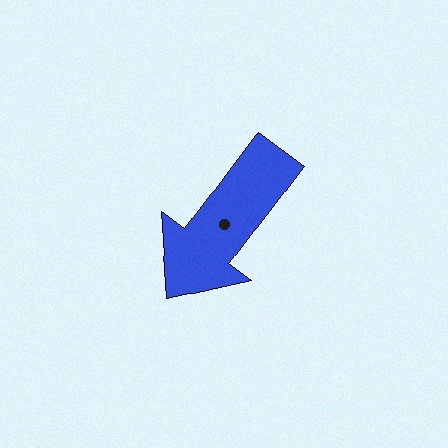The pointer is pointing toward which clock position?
Roughly 7 o'clock.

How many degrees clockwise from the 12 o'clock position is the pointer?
Approximately 217 degrees.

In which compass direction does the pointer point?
Southwest.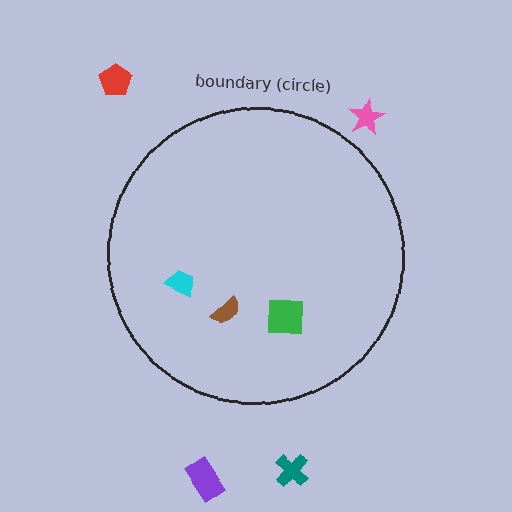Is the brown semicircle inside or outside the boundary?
Inside.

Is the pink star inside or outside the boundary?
Outside.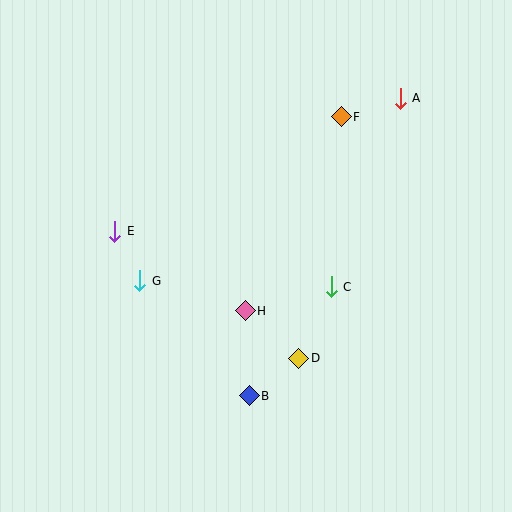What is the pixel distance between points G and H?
The distance between G and H is 110 pixels.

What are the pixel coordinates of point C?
Point C is at (331, 287).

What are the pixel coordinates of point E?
Point E is at (115, 231).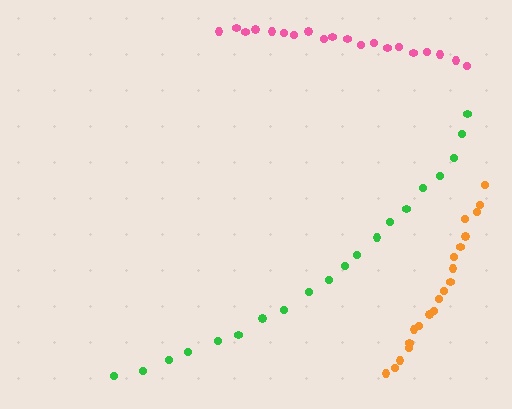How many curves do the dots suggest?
There are 3 distinct paths.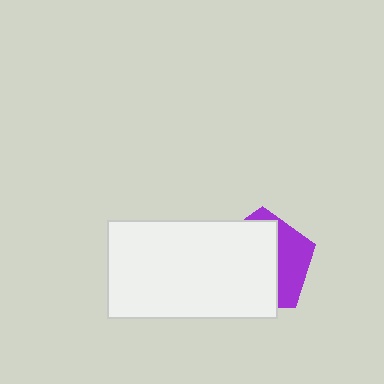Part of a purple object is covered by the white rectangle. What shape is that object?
It is a pentagon.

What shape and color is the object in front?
The object in front is a white rectangle.